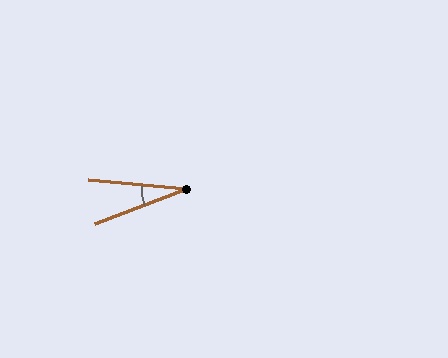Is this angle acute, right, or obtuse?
It is acute.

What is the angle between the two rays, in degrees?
Approximately 26 degrees.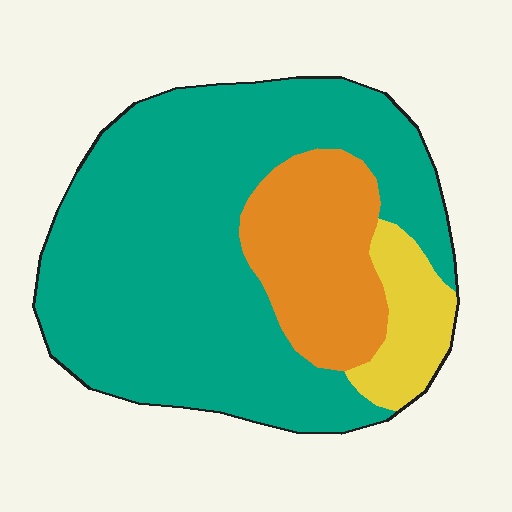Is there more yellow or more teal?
Teal.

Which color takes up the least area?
Yellow, at roughly 10%.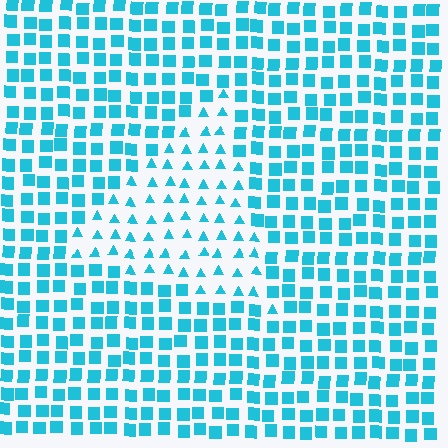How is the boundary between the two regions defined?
The boundary is defined by a change in element shape: triangles inside vs. squares outside. All elements share the same color and spacing.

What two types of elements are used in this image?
The image uses triangles inside the triangle region and squares outside it.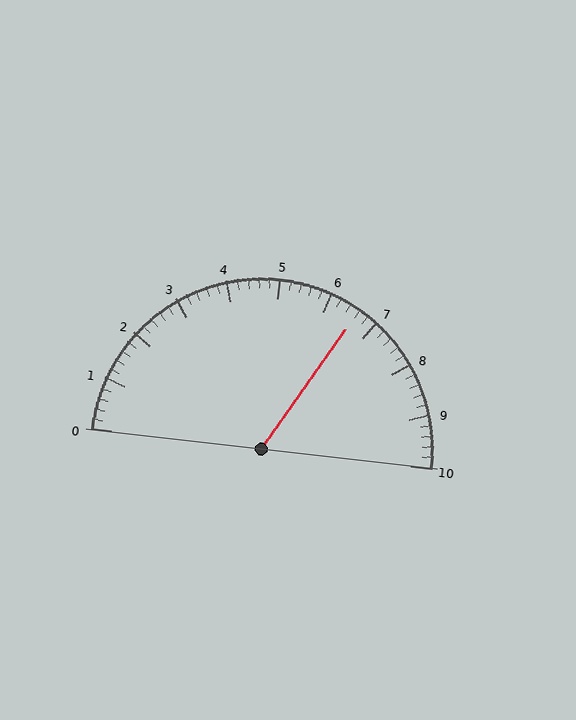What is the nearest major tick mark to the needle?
The nearest major tick mark is 7.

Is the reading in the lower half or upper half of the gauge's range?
The reading is in the upper half of the range (0 to 10).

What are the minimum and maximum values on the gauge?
The gauge ranges from 0 to 10.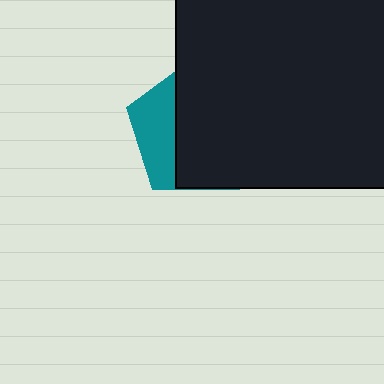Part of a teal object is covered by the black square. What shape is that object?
It is a pentagon.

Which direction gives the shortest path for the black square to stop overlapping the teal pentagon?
Moving right gives the shortest separation.